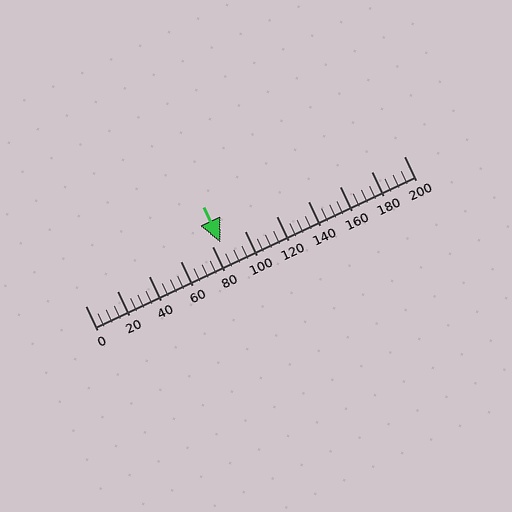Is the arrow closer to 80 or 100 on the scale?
The arrow is closer to 80.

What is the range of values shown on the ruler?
The ruler shows values from 0 to 200.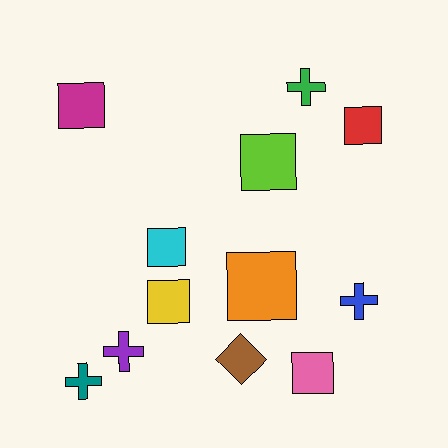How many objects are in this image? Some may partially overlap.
There are 12 objects.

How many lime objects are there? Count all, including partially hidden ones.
There is 1 lime object.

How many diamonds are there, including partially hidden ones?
There is 1 diamond.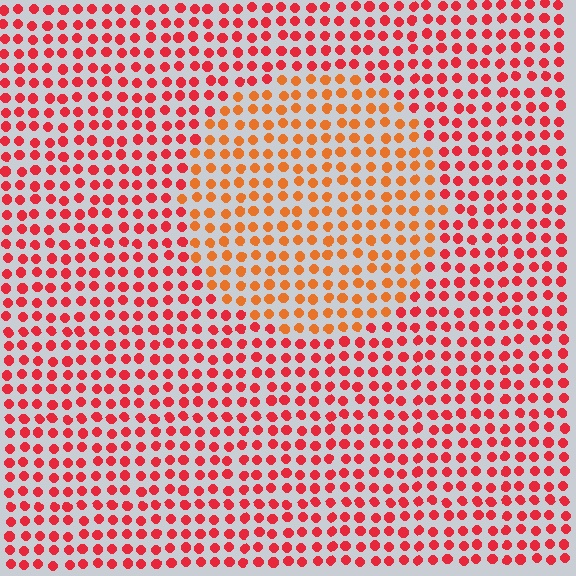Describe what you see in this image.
The image is filled with small red elements in a uniform arrangement. A circle-shaped region is visible where the elements are tinted to a slightly different hue, forming a subtle color boundary.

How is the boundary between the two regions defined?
The boundary is defined purely by a slight shift in hue (about 30 degrees). Spacing, size, and orientation are identical on both sides.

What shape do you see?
I see a circle.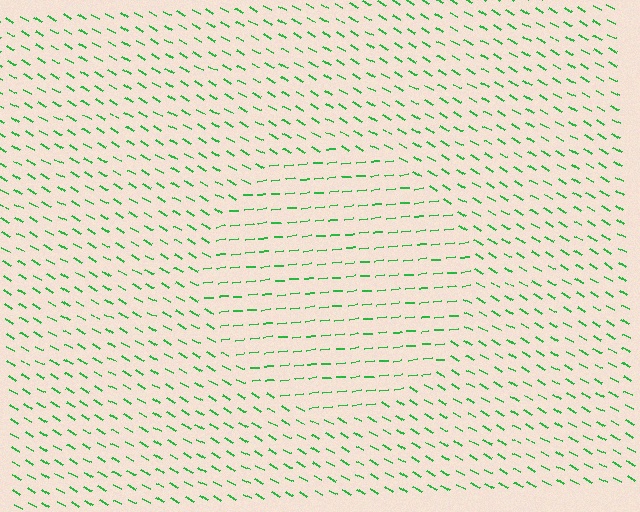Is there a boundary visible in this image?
Yes, there is a texture boundary formed by a change in line orientation.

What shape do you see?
I see a circle.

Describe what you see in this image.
The image is filled with small green line segments. A circle region in the image has lines oriented differently from the surrounding lines, creating a visible texture boundary.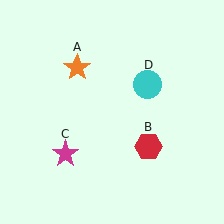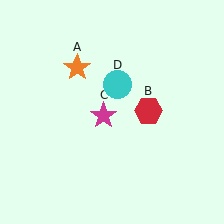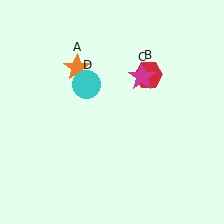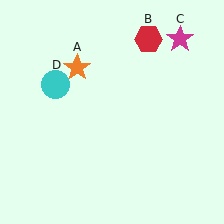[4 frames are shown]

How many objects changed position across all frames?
3 objects changed position: red hexagon (object B), magenta star (object C), cyan circle (object D).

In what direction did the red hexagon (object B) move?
The red hexagon (object B) moved up.